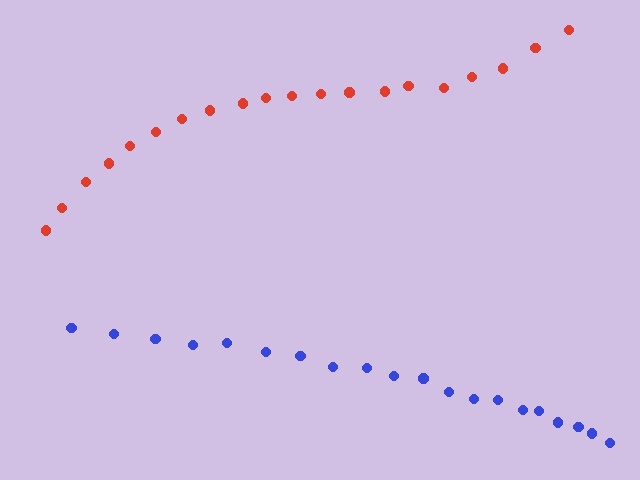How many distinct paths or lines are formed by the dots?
There are 2 distinct paths.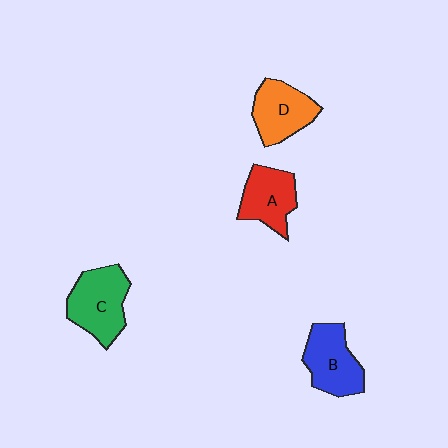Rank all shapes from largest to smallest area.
From largest to smallest: C (green), B (blue), D (orange), A (red).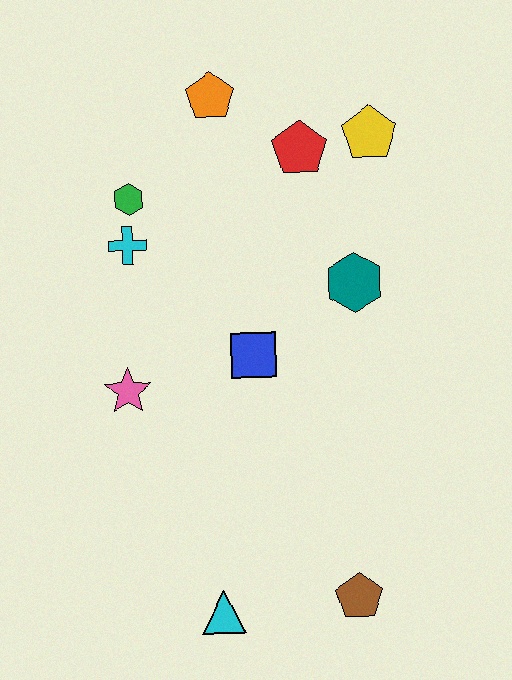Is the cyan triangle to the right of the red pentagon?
No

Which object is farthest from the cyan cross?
The brown pentagon is farthest from the cyan cross.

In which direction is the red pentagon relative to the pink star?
The red pentagon is above the pink star.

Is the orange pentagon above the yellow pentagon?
Yes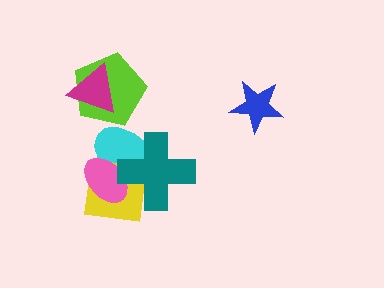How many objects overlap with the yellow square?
3 objects overlap with the yellow square.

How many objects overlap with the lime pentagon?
1 object overlaps with the lime pentagon.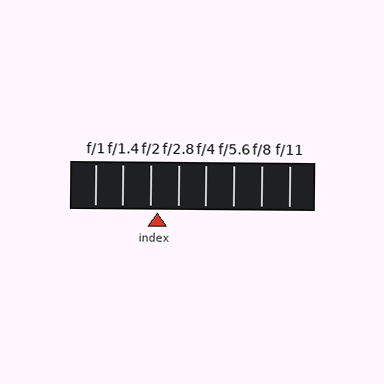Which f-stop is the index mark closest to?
The index mark is closest to f/2.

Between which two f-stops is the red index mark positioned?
The index mark is between f/2 and f/2.8.